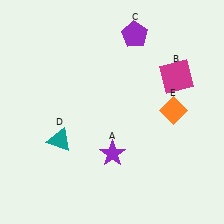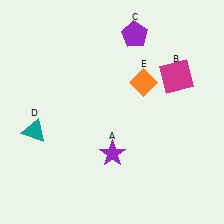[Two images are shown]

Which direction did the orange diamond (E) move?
The orange diamond (E) moved left.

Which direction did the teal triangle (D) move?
The teal triangle (D) moved left.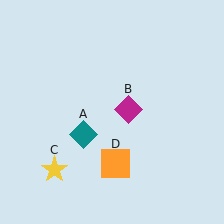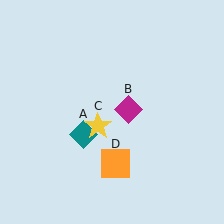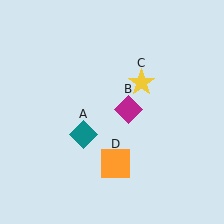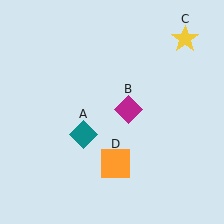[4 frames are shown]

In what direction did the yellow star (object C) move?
The yellow star (object C) moved up and to the right.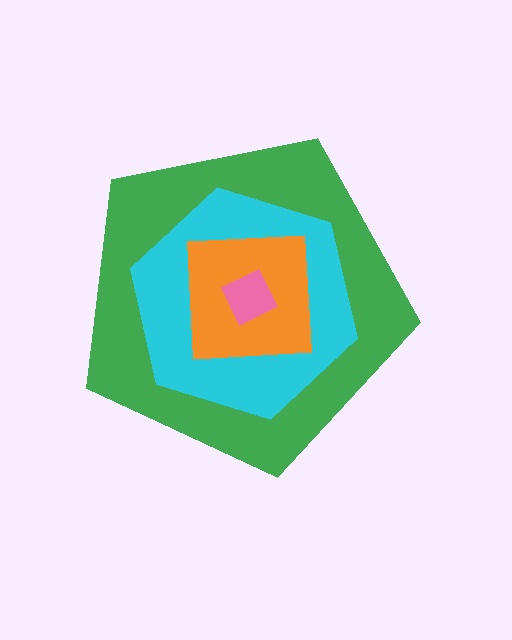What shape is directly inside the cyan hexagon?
The orange square.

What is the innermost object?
The pink square.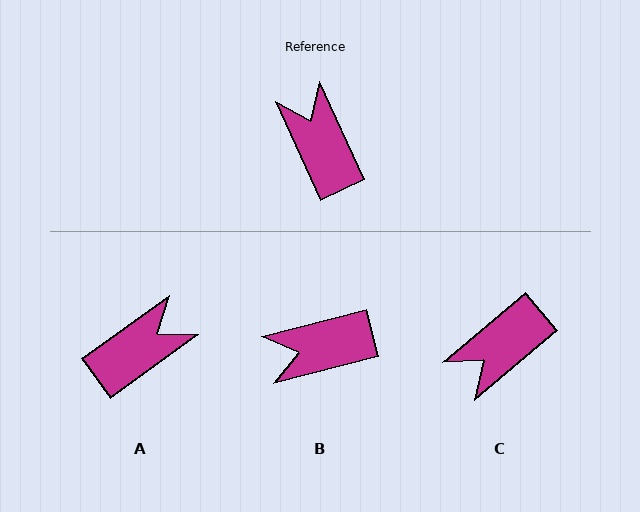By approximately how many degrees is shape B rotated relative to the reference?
Approximately 80 degrees counter-clockwise.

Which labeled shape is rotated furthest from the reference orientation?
C, about 105 degrees away.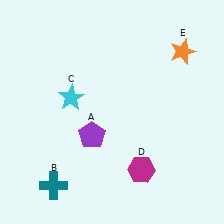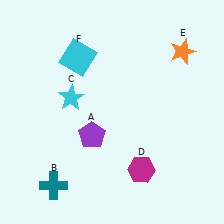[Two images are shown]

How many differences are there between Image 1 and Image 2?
There is 1 difference between the two images.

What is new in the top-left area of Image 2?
A cyan square (F) was added in the top-left area of Image 2.